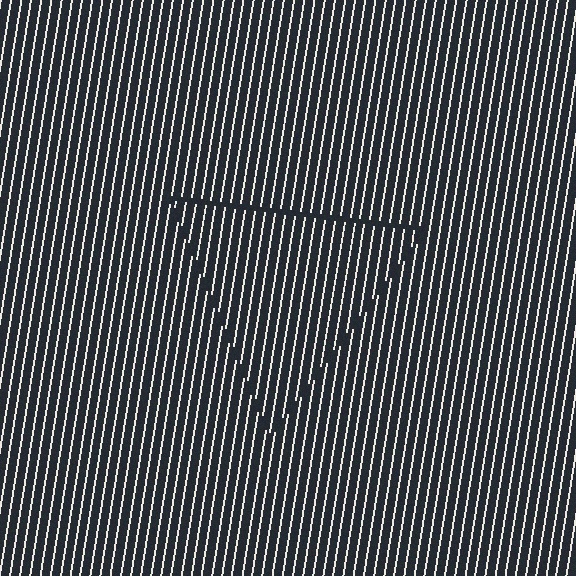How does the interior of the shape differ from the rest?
The interior of the shape contains the same grating, shifted by half a period — the contour is defined by the phase discontinuity where line-ends from the inner and outer gratings abut.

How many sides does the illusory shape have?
3 sides — the line-ends trace a triangle.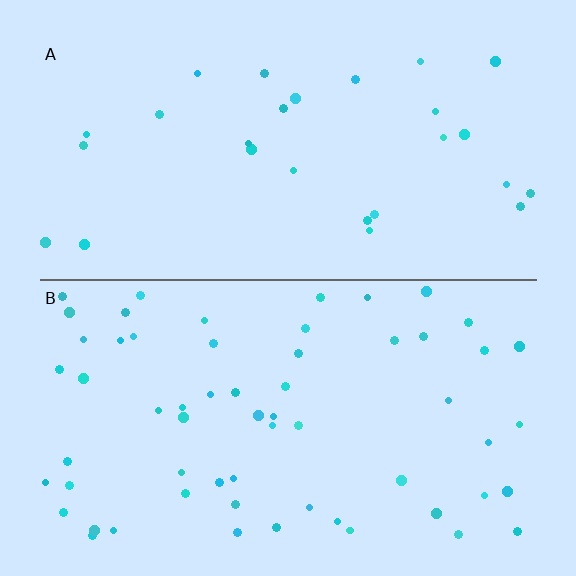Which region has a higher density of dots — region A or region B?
B (the bottom).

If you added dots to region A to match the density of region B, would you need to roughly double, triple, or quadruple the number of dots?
Approximately double.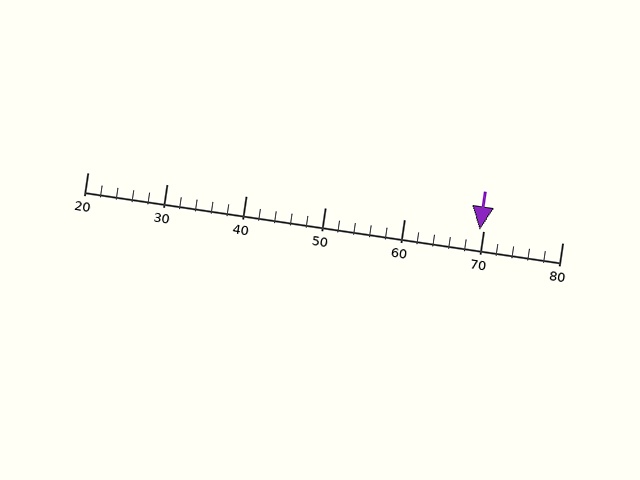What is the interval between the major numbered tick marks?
The major tick marks are spaced 10 units apart.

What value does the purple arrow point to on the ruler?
The purple arrow points to approximately 70.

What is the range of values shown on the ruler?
The ruler shows values from 20 to 80.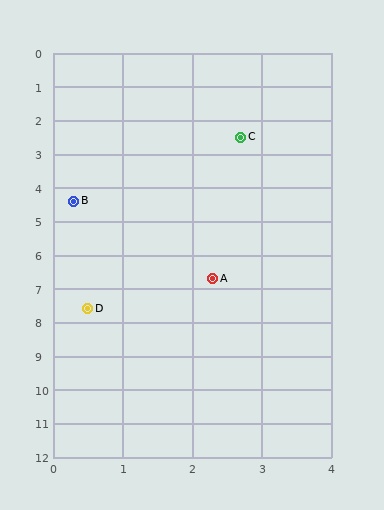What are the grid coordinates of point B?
Point B is at approximately (0.3, 4.4).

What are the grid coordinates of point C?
Point C is at approximately (2.7, 2.5).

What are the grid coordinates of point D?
Point D is at approximately (0.5, 7.6).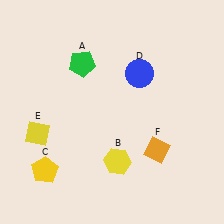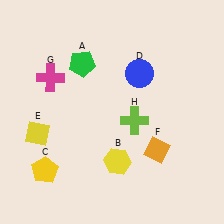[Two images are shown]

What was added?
A magenta cross (G), a lime cross (H) were added in Image 2.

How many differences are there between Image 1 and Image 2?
There are 2 differences between the two images.